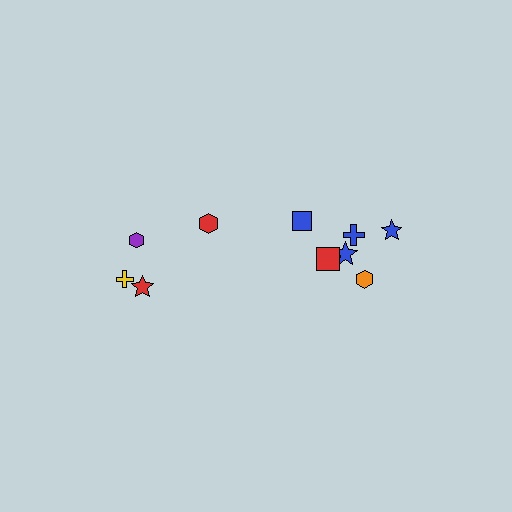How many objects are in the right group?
There are 6 objects.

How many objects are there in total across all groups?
There are 10 objects.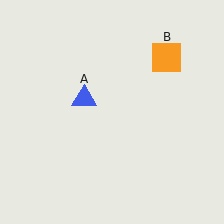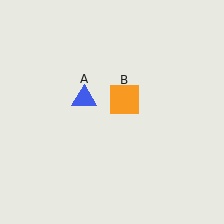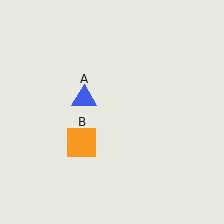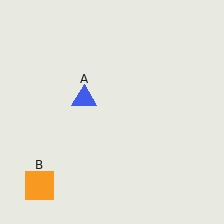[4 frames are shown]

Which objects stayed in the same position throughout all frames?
Blue triangle (object A) remained stationary.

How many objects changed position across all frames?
1 object changed position: orange square (object B).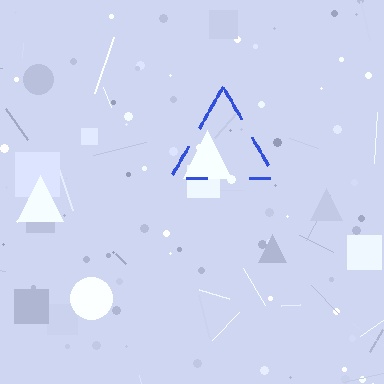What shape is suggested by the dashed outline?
The dashed outline suggests a triangle.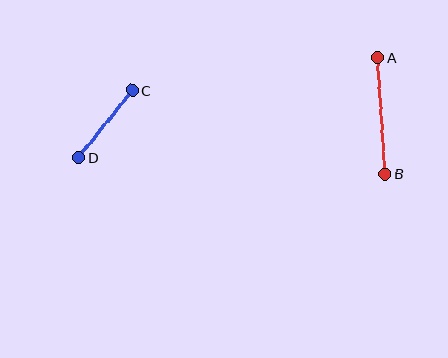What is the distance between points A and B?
The distance is approximately 117 pixels.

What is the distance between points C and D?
The distance is approximately 86 pixels.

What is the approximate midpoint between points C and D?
The midpoint is at approximately (106, 124) pixels.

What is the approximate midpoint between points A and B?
The midpoint is at approximately (381, 116) pixels.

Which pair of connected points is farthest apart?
Points A and B are farthest apart.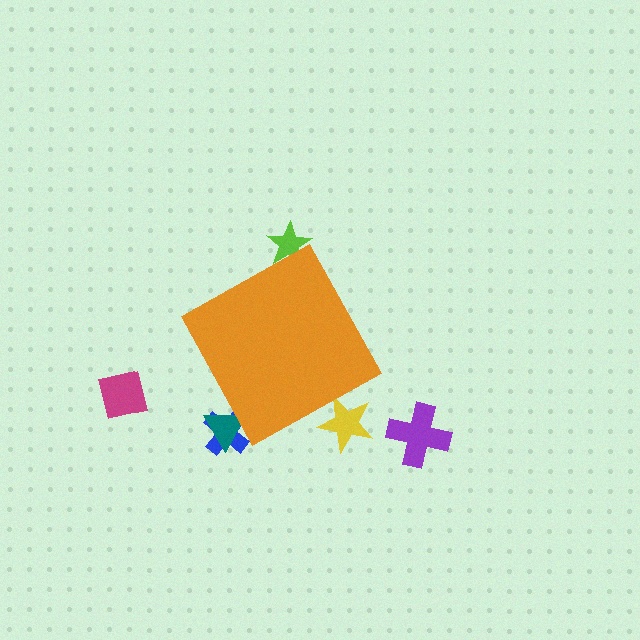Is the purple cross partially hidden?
No, the purple cross is fully visible.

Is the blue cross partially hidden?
Yes, the blue cross is partially hidden behind the orange diamond.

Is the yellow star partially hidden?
Yes, the yellow star is partially hidden behind the orange diamond.